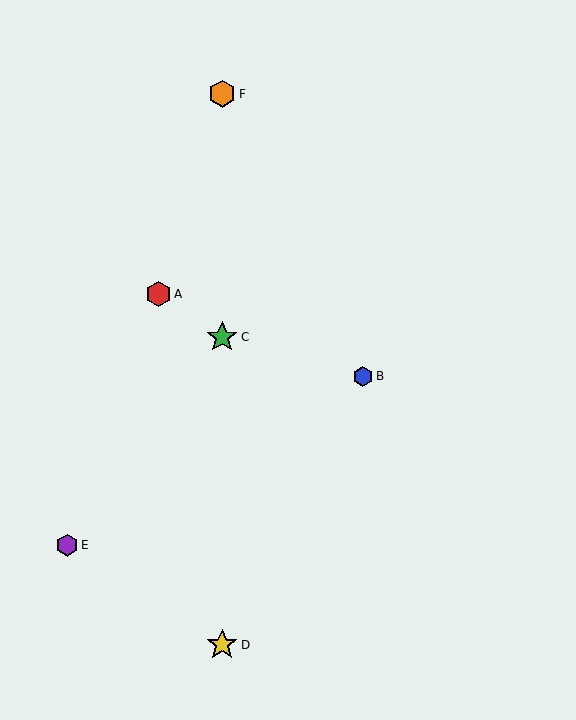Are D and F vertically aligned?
Yes, both are at x≈222.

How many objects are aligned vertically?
3 objects (C, D, F) are aligned vertically.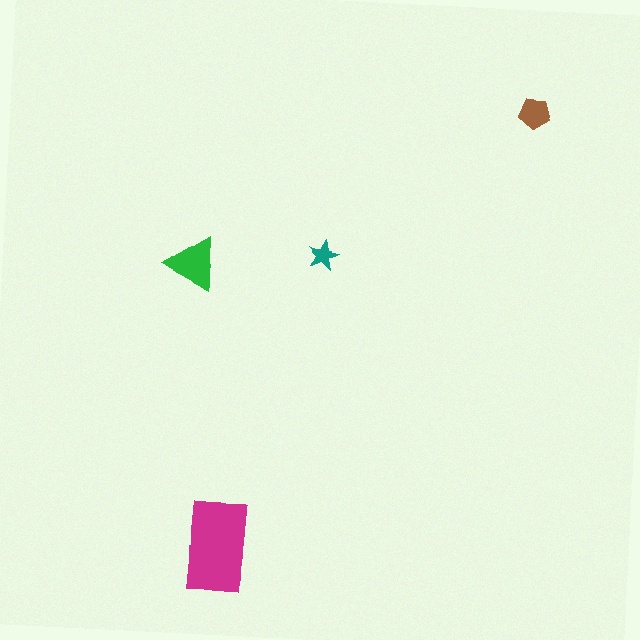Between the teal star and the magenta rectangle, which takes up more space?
The magenta rectangle.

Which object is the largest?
The magenta rectangle.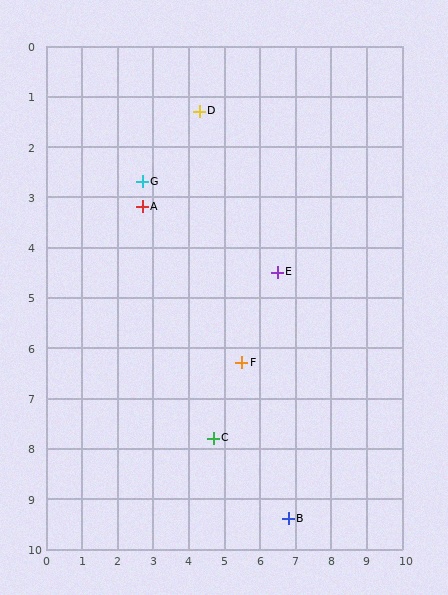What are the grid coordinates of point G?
Point G is at approximately (2.7, 2.7).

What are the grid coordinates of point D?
Point D is at approximately (4.3, 1.3).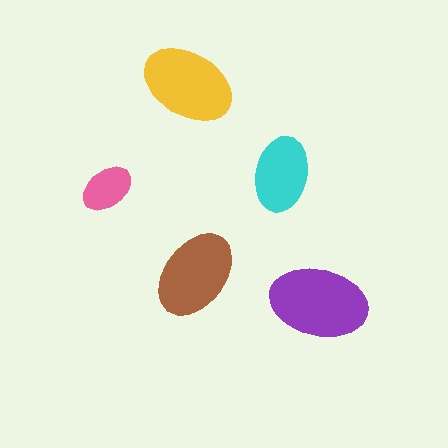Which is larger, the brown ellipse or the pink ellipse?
The brown one.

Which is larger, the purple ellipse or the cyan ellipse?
The purple one.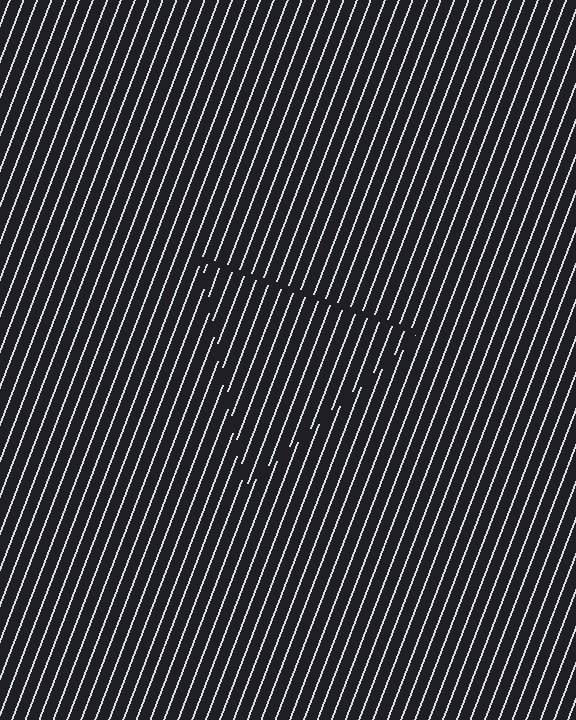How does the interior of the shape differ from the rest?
The interior of the shape contains the same grating, shifted by half a period — the contour is defined by the phase discontinuity where line-ends from the inner and outer gratings abut.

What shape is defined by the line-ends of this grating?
An illusory triangle. The interior of the shape contains the same grating, shifted by half a period — the contour is defined by the phase discontinuity where line-ends from the inner and outer gratings abut.